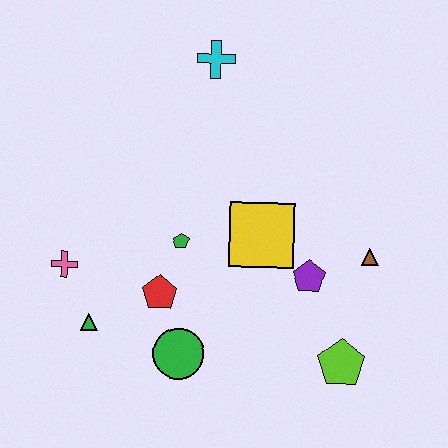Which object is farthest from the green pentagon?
The lime pentagon is farthest from the green pentagon.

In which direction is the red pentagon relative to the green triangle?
The red pentagon is to the right of the green triangle.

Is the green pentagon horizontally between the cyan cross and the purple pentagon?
No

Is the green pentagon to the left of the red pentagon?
No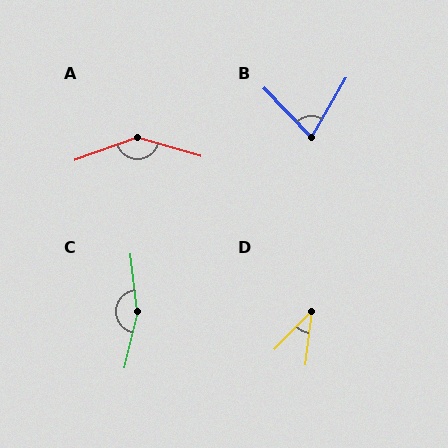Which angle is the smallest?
D, at approximately 37 degrees.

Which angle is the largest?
C, at approximately 161 degrees.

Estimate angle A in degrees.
Approximately 143 degrees.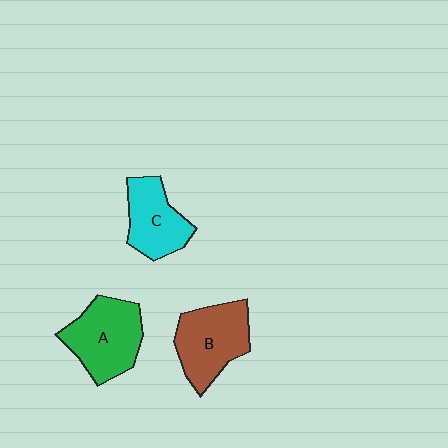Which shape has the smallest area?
Shape C (cyan).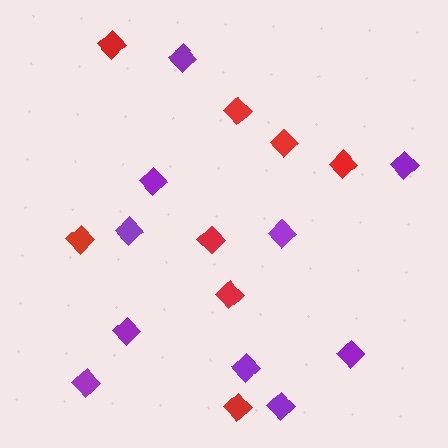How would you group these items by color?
There are 2 groups: one group of red diamonds (8) and one group of purple diamonds (10).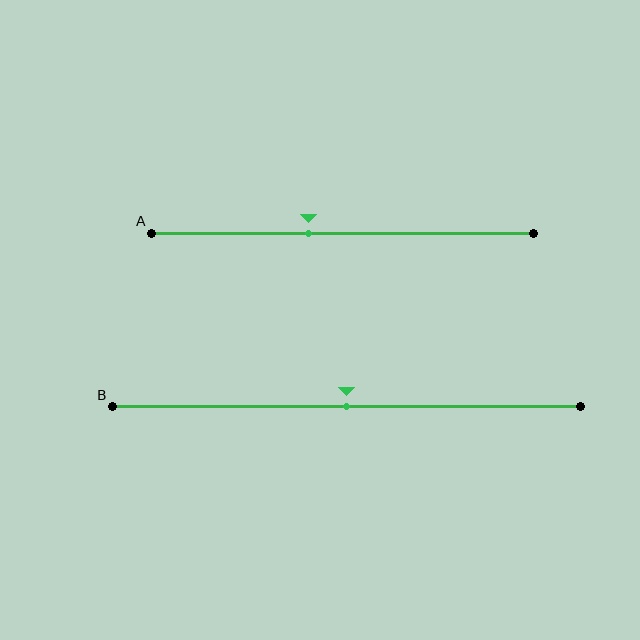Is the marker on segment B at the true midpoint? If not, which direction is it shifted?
Yes, the marker on segment B is at the true midpoint.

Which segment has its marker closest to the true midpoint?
Segment B has its marker closest to the true midpoint.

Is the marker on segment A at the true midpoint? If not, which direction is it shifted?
No, the marker on segment A is shifted to the left by about 9% of the segment length.